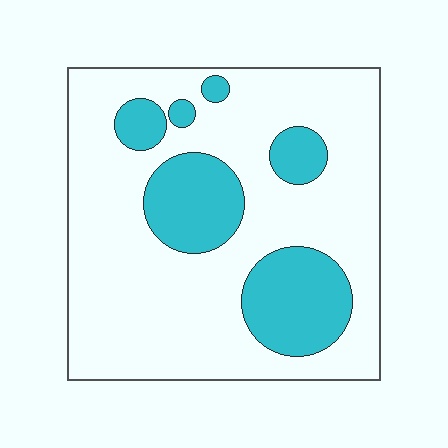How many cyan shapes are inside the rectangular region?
6.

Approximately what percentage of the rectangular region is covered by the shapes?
Approximately 25%.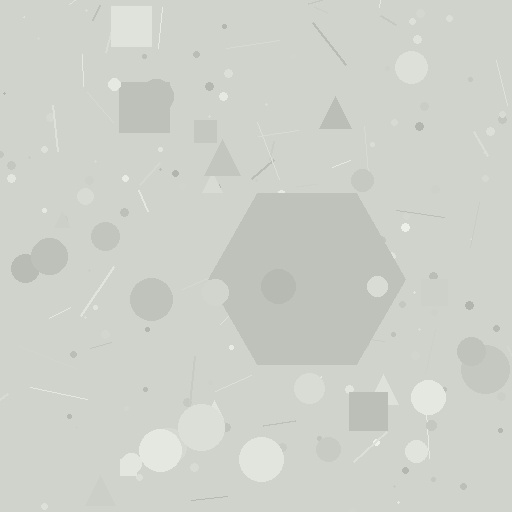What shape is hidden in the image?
A hexagon is hidden in the image.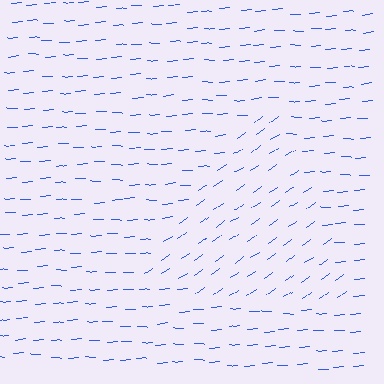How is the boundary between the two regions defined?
The boundary is defined purely by a change in line orientation (approximately 31 degrees difference). All lines are the same color and thickness.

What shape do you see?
I see a triangle.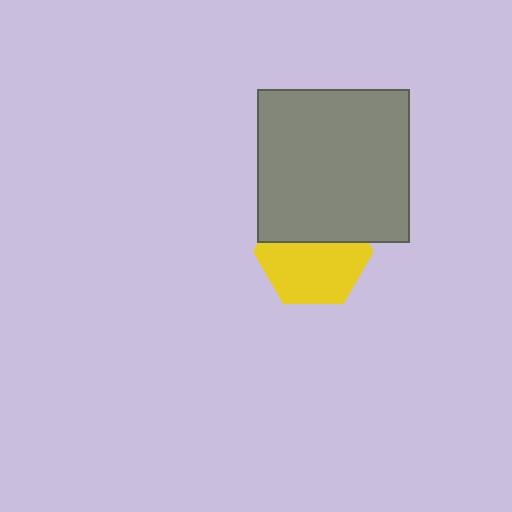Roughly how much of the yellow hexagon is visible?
About half of it is visible (roughly 60%).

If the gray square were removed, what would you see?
You would see the complete yellow hexagon.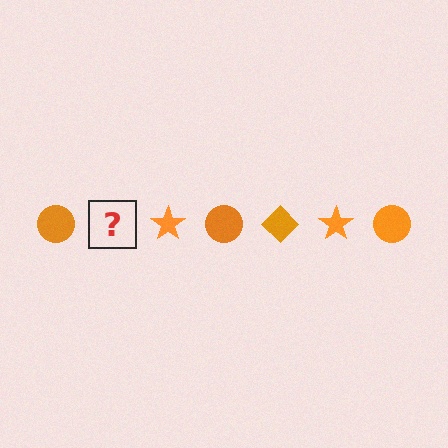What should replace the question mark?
The question mark should be replaced with an orange diamond.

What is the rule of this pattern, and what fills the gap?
The rule is that the pattern cycles through circle, diamond, star shapes in orange. The gap should be filled with an orange diamond.